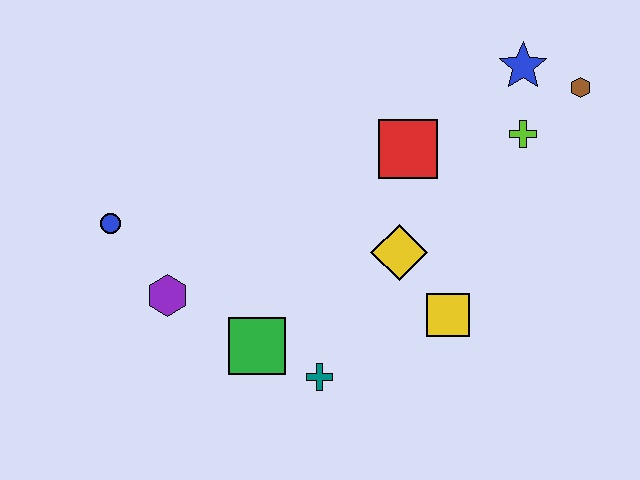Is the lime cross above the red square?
Yes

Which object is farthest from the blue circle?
The brown hexagon is farthest from the blue circle.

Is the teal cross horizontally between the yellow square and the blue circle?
Yes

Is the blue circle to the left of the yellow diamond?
Yes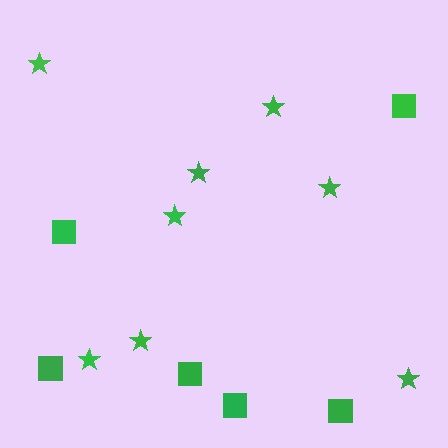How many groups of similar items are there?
There are 2 groups: one group of squares (6) and one group of stars (8).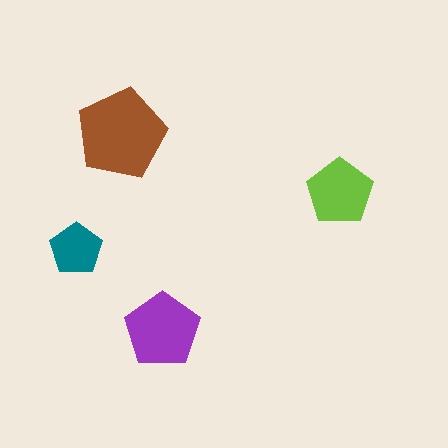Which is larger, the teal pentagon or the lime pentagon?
The lime one.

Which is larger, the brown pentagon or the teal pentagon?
The brown one.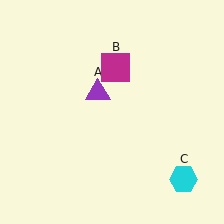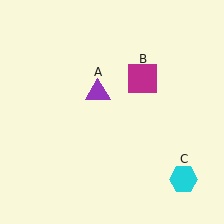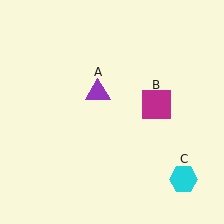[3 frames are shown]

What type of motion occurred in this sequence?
The magenta square (object B) rotated clockwise around the center of the scene.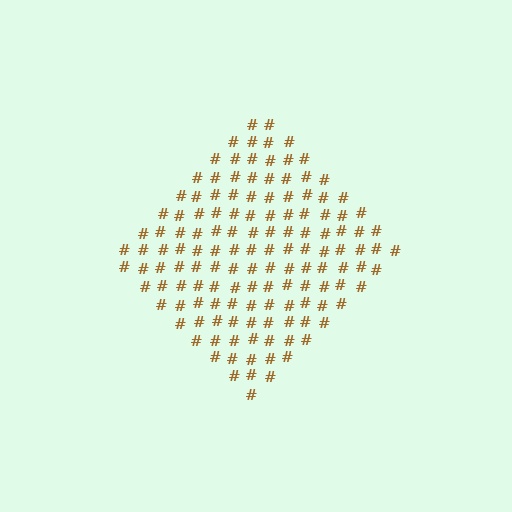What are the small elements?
The small elements are hash symbols.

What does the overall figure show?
The overall figure shows a diamond.